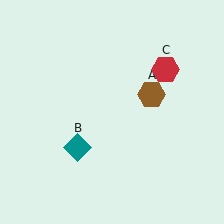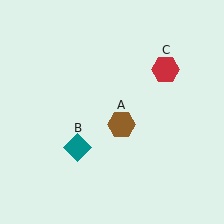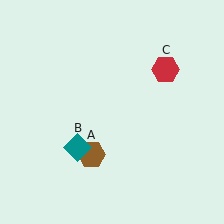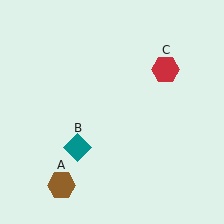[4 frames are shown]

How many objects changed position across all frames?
1 object changed position: brown hexagon (object A).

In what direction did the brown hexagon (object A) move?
The brown hexagon (object A) moved down and to the left.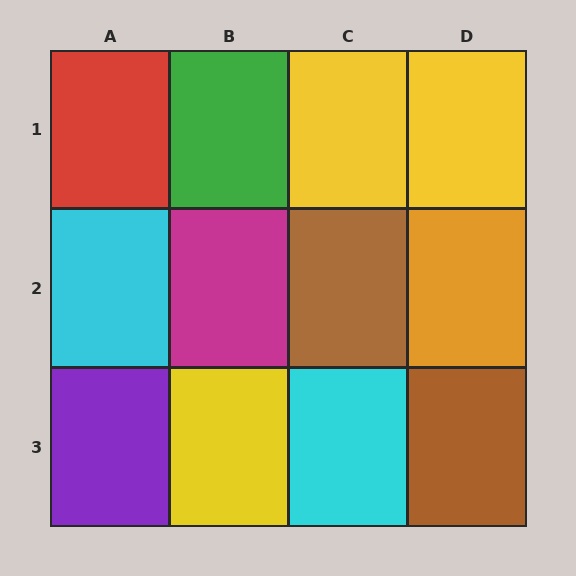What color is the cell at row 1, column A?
Red.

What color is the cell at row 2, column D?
Orange.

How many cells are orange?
1 cell is orange.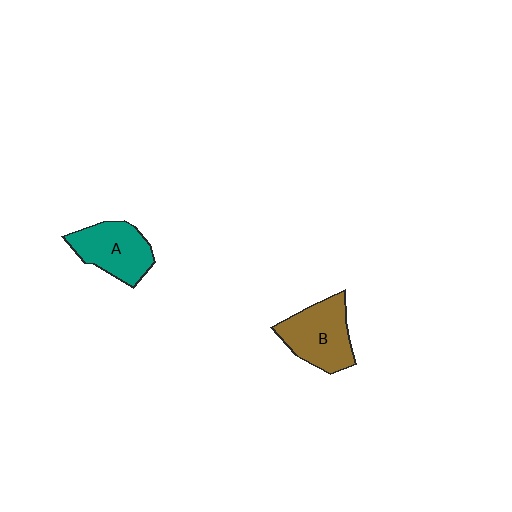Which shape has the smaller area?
Shape A (teal).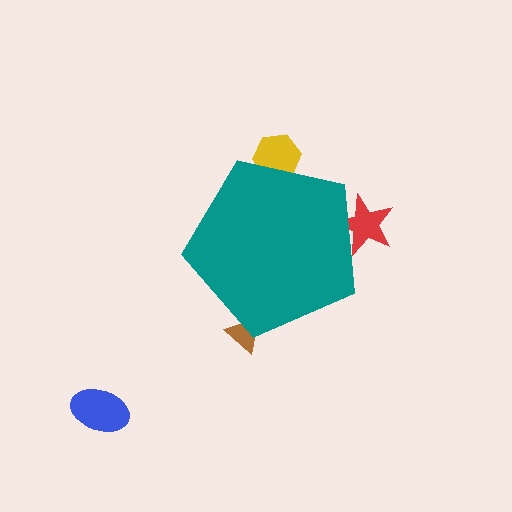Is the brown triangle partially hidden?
Yes, the brown triangle is partially hidden behind the teal pentagon.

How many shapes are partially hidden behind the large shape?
3 shapes are partially hidden.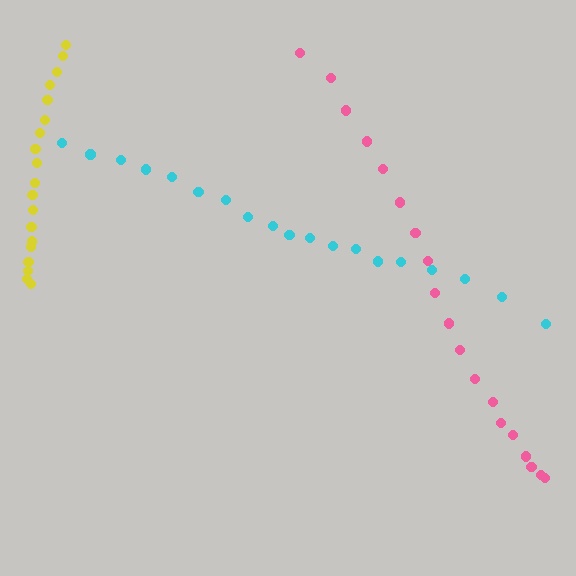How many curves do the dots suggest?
There are 3 distinct paths.